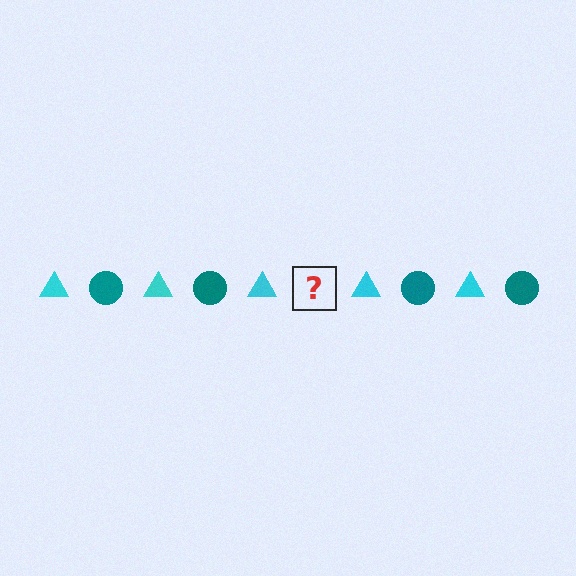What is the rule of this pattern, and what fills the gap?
The rule is that the pattern alternates between cyan triangle and teal circle. The gap should be filled with a teal circle.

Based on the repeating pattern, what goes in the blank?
The blank should be a teal circle.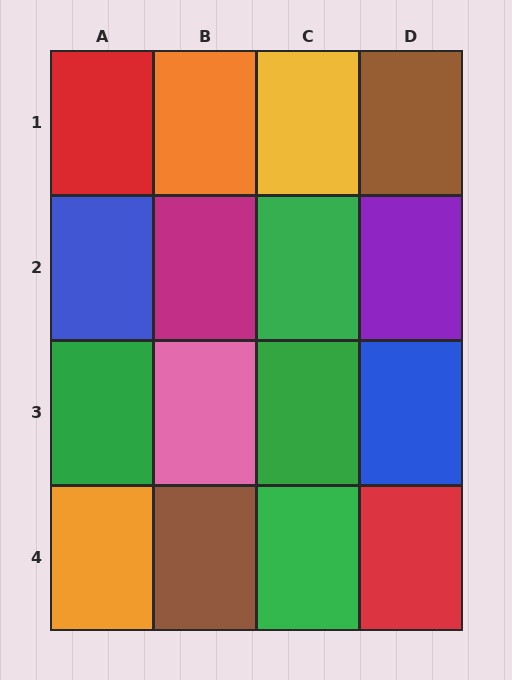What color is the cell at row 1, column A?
Red.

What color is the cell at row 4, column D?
Red.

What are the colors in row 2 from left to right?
Blue, magenta, green, purple.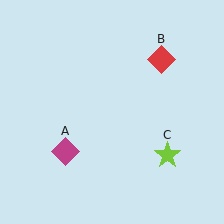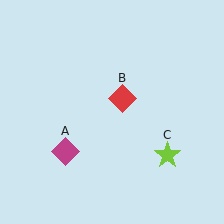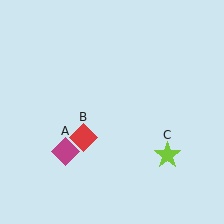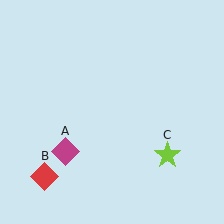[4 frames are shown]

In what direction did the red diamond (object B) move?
The red diamond (object B) moved down and to the left.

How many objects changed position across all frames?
1 object changed position: red diamond (object B).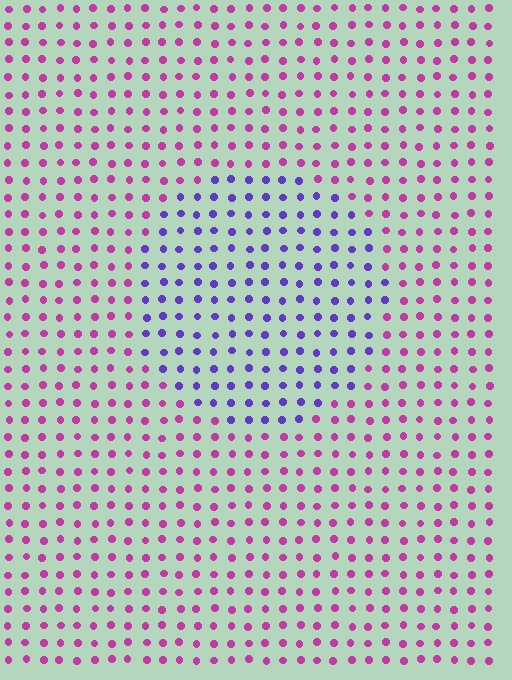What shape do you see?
I see a circle.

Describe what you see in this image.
The image is filled with small magenta elements in a uniform arrangement. A circle-shaped region is visible where the elements are tinted to a slightly different hue, forming a subtle color boundary.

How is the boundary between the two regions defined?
The boundary is defined purely by a slight shift in hue (about 54 degrees). Spacing, size, and orientation are identical on both sides.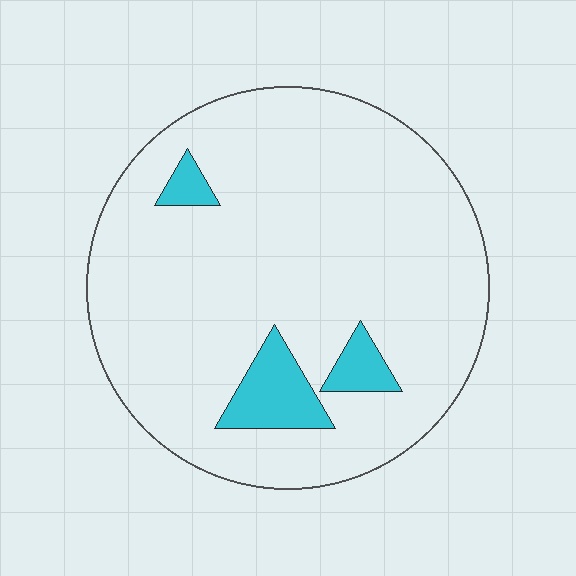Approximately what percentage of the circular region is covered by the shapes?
Approximately 10%.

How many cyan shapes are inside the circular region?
3.